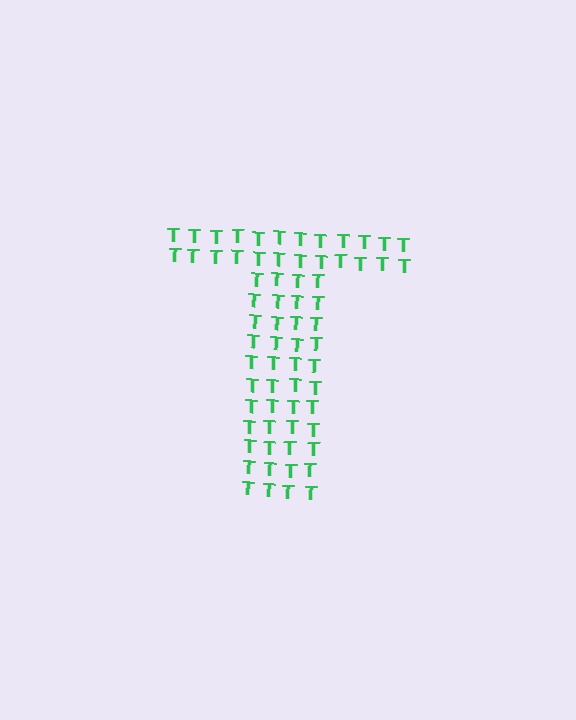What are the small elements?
The small elements are letter T's.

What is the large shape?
The large shape is the letter T.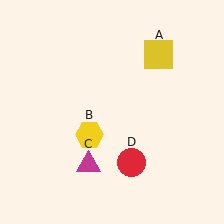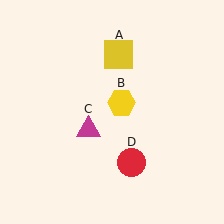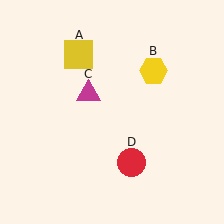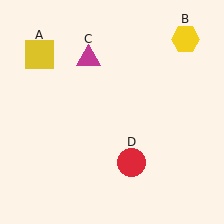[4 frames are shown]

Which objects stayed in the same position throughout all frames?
Red circle (object D) remained stationary.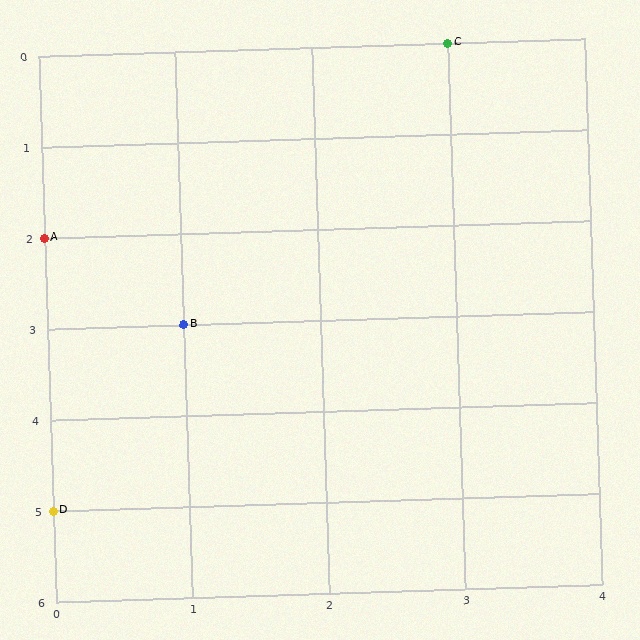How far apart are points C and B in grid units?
Points C and B are 2 columns and 3 rows apart (about 3.6 grid units diagonally).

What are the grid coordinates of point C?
Point C is at grid coordinates (3, 0).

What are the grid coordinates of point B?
Point B is at grid coordinates (1, 3).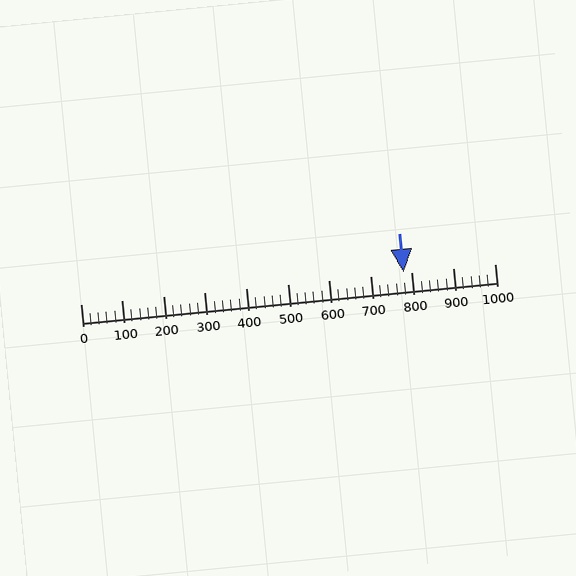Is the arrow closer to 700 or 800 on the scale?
The arrow is closer to 800.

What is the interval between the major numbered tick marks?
The major tick marks are spaced 100 units apart.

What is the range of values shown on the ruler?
The ruler shows values from 0 to 1000.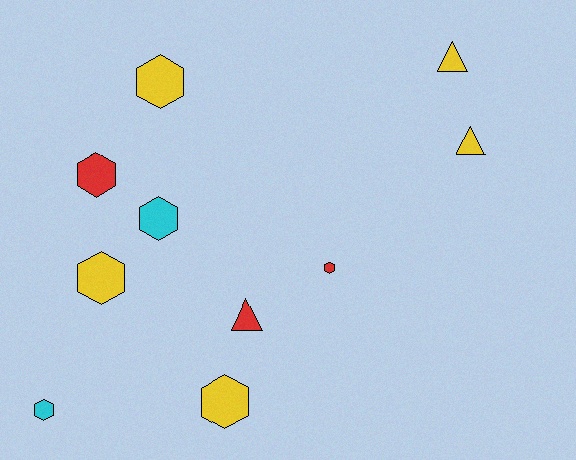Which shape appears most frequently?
Hexagon, with 7 objects.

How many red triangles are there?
There is 1 red triangle.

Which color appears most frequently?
Yellow, with 5 objects.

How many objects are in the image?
There are 10 objects.